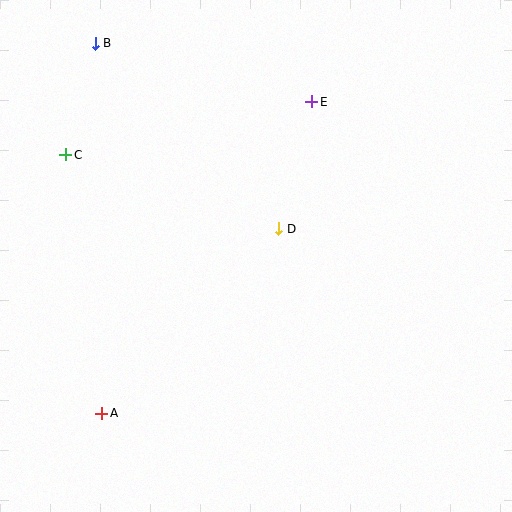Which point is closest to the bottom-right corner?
Point D is closest to the bottom-right corner.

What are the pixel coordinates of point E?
Point E is at (312, 102).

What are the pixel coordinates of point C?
Point C is at (66, 155).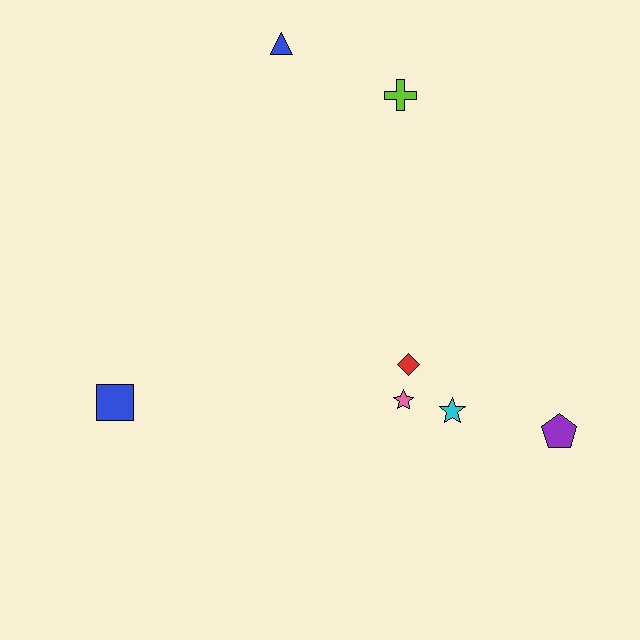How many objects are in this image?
There are 7 objects.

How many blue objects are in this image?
There are 2 blue objects.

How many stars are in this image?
There are 2 stars.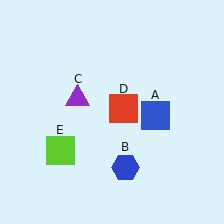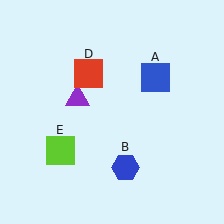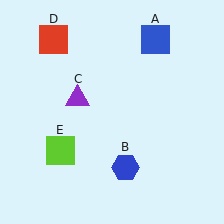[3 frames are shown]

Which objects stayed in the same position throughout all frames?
Blue hexagon (object B) and purple triangle (object C) and lime square (object E) remained stationary.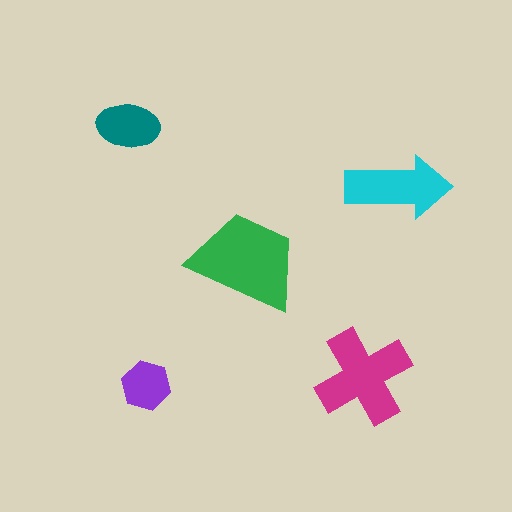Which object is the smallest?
The purple hexagon.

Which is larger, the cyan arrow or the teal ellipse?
The cyan arrow.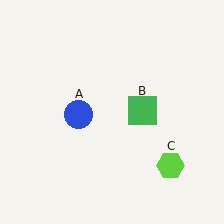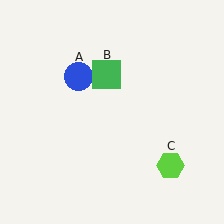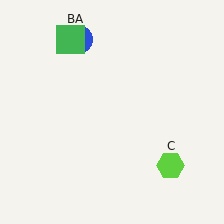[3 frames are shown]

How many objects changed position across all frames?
2 objects changed position: blue circle (object A), green square (object B).